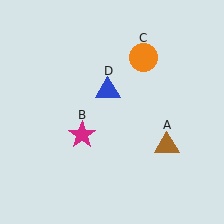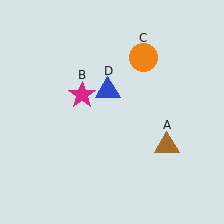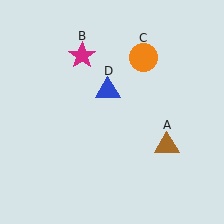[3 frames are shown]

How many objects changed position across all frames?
1 object changed position: magenta star (object B).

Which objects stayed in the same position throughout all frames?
Brown triangle (object A) and orange circle (object C) and blue triangle (object D) remained stationary.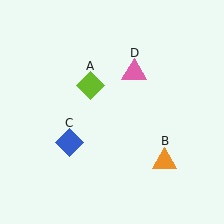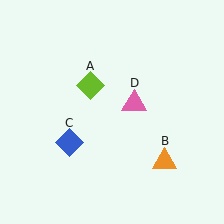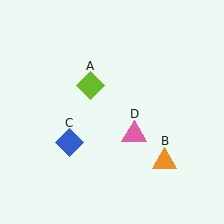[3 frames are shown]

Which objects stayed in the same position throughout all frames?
Lime diamond (object A) and orange triangle (object B) and blue diamond (object C) remained stationary.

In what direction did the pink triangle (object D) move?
The pink triangle (object D) moved down.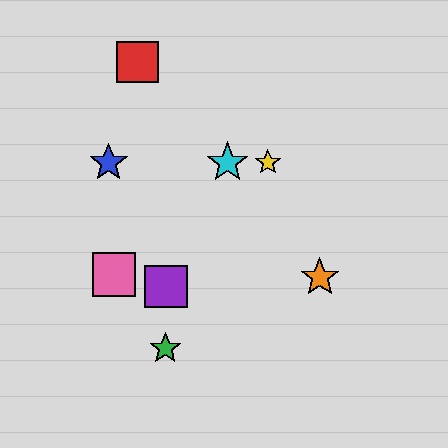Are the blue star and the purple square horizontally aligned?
No, the blue star is at y≈163 and the purple square is at y≈286.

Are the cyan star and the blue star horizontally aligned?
Yes, both are at y≈163.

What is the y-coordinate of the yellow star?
The yellow star is at y≈163.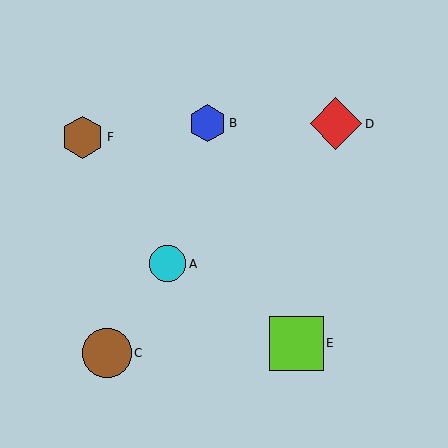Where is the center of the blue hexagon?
The center of the blue hexagon is at (208, 123).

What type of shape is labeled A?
Shape A is a cyan circle.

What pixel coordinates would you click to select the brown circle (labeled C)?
Click at (107, 353) to select the brown circle C.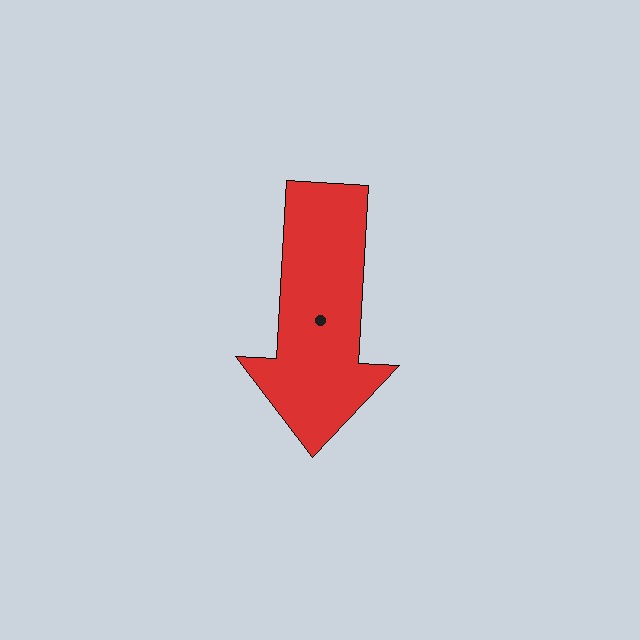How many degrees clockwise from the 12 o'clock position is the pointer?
Approximately 183 degrees.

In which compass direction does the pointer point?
South.